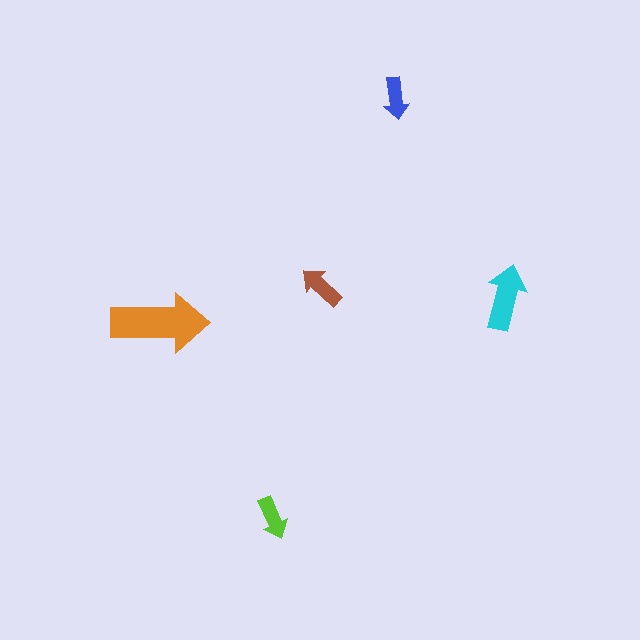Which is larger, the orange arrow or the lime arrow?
The orange one.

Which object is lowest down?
The lime arrow is bottommost.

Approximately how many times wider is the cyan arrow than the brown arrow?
About 1.5 times wider.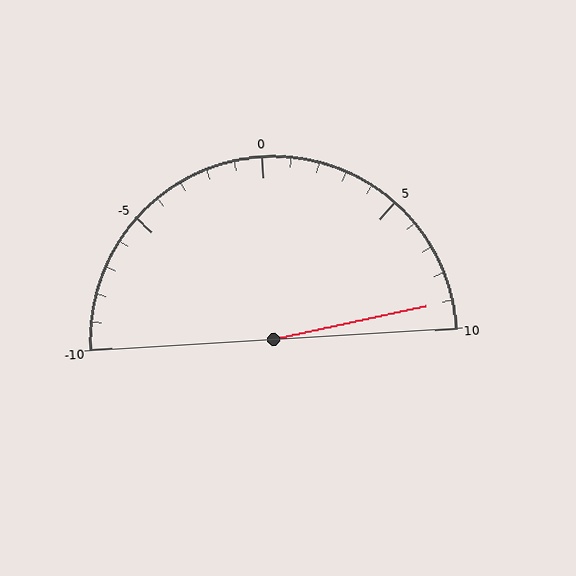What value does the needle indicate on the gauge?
The needle indicates approximately 9.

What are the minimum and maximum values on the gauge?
The gauge ranges from -10 to 10.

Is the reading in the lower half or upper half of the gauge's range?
The reading is in the upper half of the range (-10 to 10).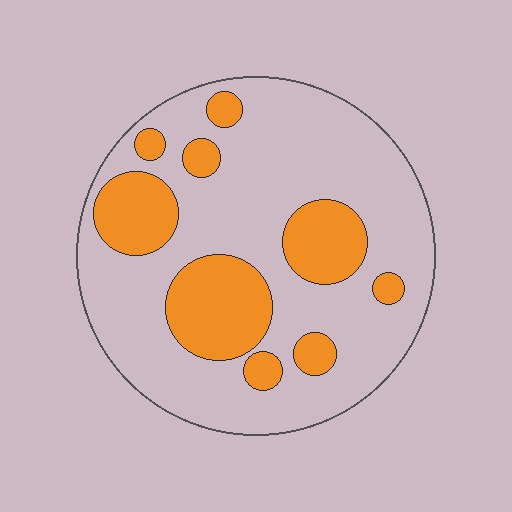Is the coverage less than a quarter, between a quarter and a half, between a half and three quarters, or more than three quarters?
Between a quarter and a half.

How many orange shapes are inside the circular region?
9.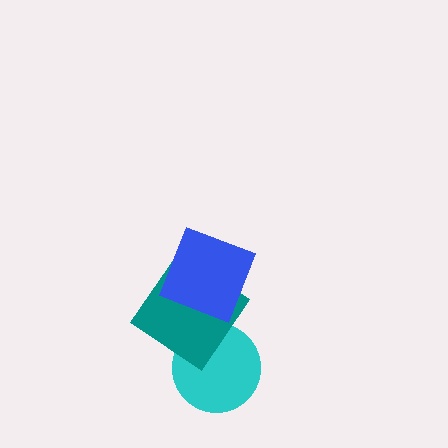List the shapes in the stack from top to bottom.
From top to bottom: the blue square, the teal diamond, the cyan circle.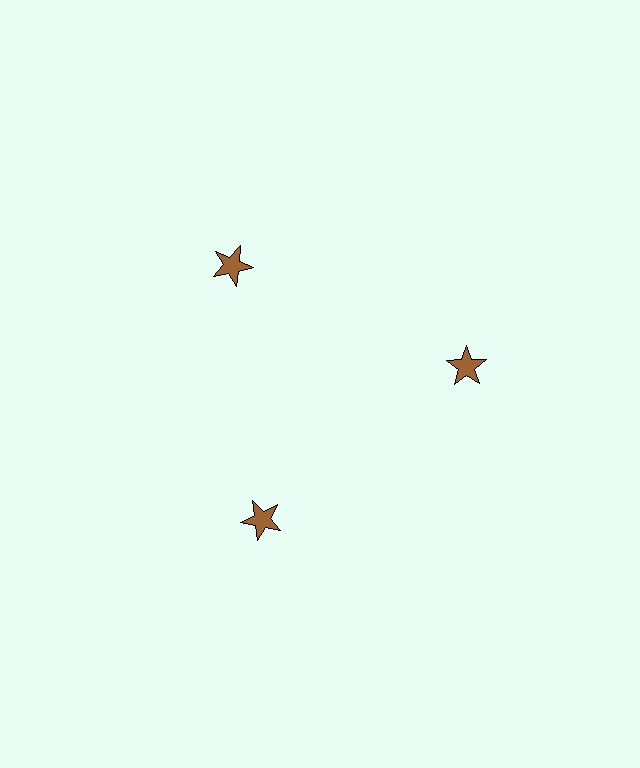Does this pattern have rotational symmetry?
Yes, this pattern has 3-fold rotational symmetry. It looks the same after rotating 120 degrees around the center.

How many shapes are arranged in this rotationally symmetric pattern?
There are 3 shapes, arranged in 3 groups of 1.